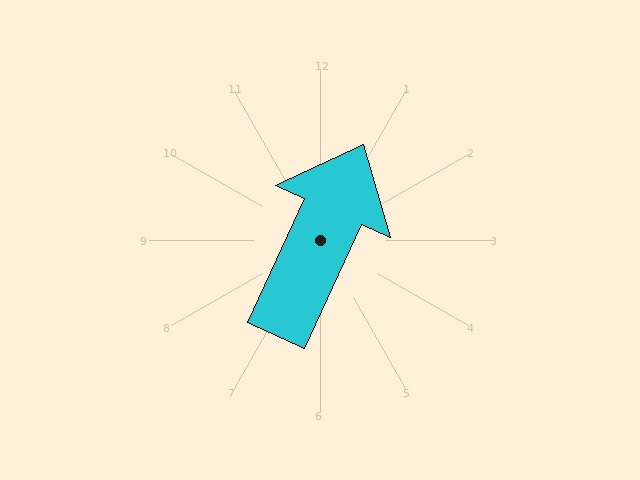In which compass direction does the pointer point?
Northeast.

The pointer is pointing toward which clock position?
Roughly 1 o'clock.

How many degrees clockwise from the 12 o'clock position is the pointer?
Approximately 25 degrees.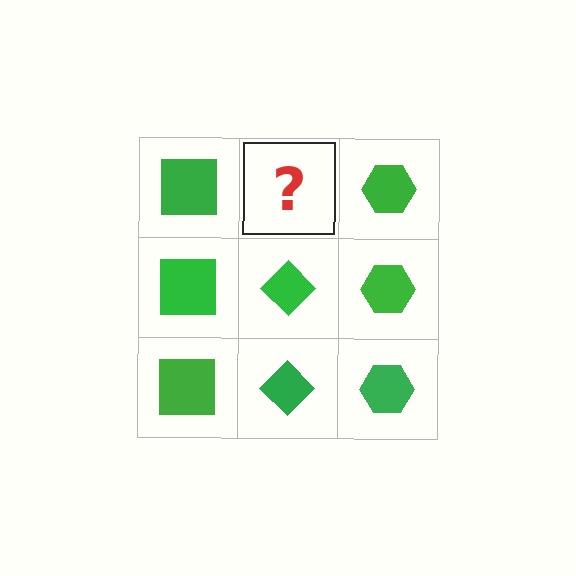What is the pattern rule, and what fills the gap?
The rule is that each column has a consistent shape. The gap should be filled with a green diamond.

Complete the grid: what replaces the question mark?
The question mark should be replaced with a green diamond.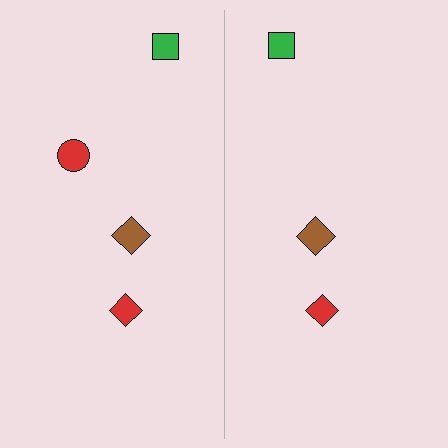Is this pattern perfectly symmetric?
No, the pattern is not perfectly symmetric. A red circle is missing from the right side.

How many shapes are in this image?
There are 7 shapes in this image.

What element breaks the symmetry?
A red circle is missing from the right side.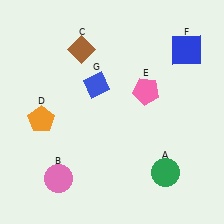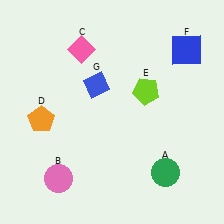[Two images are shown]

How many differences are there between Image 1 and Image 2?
There are 2 differences between the two images.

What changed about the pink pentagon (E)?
In Image 1, E is pink. In Image 2, it changed to lime.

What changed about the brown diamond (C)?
In Image 1, C is brown. In Image 2, it changed to pink.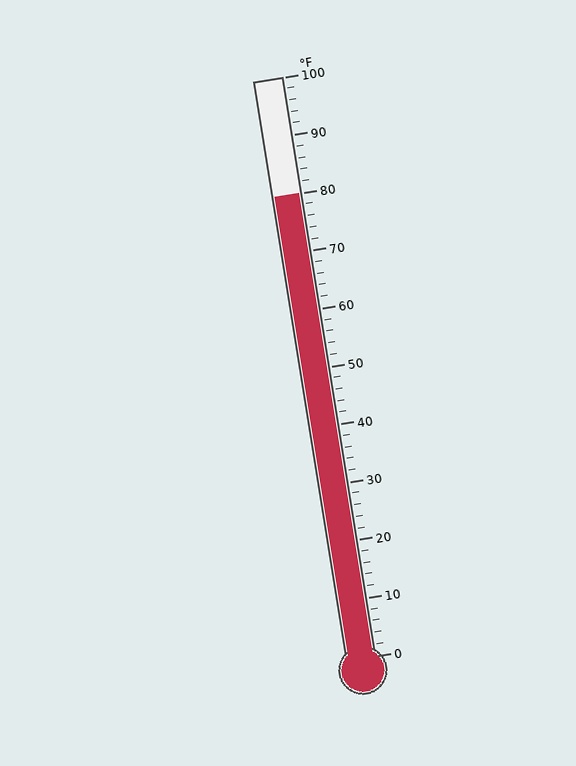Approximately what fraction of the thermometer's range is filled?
The thermometer is filled to approximately 80% of its range.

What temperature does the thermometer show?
The thermometer shows approximately 80°F.